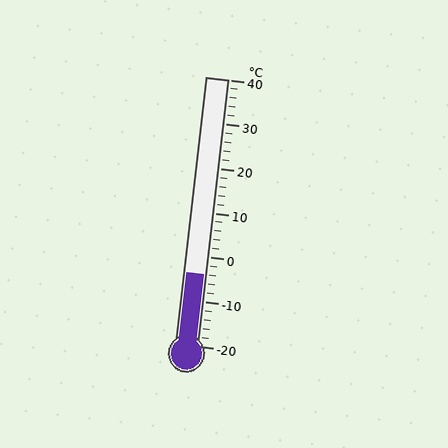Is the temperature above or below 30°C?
The temperature is below 30°C.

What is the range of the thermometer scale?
The thermometer scale ranges from -20°C to 40°C.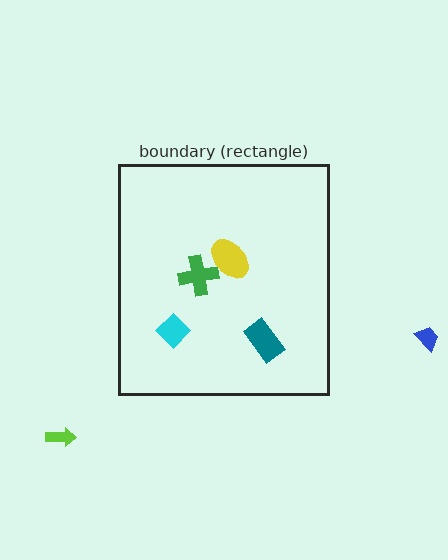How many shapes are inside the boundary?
4 inside, 2 outside.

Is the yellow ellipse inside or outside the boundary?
Inside.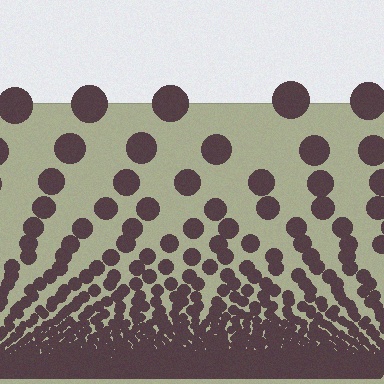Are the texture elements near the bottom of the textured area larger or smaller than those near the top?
Smaller. The gradient is inverted — elements near the bottom are smaller and denser.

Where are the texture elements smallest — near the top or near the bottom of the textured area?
Near the bottom.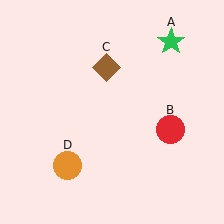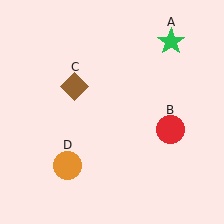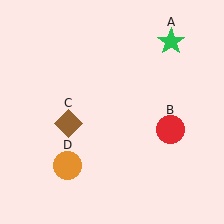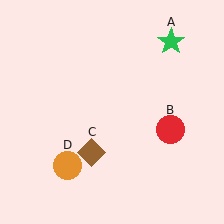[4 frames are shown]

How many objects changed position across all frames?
1 object changed position: brown diamond (object C).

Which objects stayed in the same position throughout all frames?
Green star (object A) and red circle (object B) and orange circle (object D) remained stationary.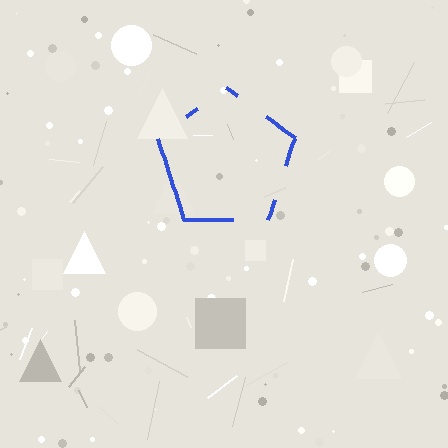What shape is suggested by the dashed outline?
The dashed outline suggests a pentagon.